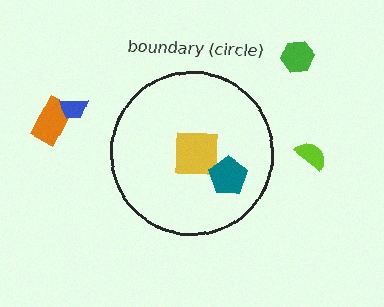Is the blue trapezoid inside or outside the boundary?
Outside.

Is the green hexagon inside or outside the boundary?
Outside.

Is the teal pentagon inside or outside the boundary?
Inside.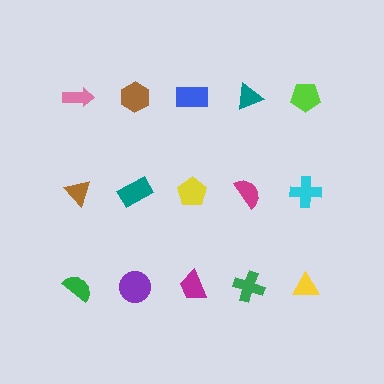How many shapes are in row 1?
5 shapes.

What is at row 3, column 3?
A magenta trapezoid.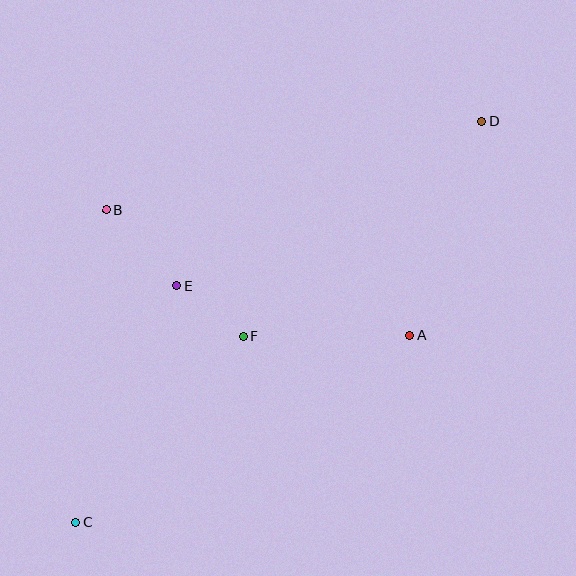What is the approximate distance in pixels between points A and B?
The distance between A and B is approximately 328 pixels.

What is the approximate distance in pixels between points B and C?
The distance between B and C is approximately 313 pixels.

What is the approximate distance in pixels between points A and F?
The distance between A and F is approximately 166 pixels.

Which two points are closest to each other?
Points E and F are closest to each other.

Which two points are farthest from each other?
Points C and D are farthest from each other.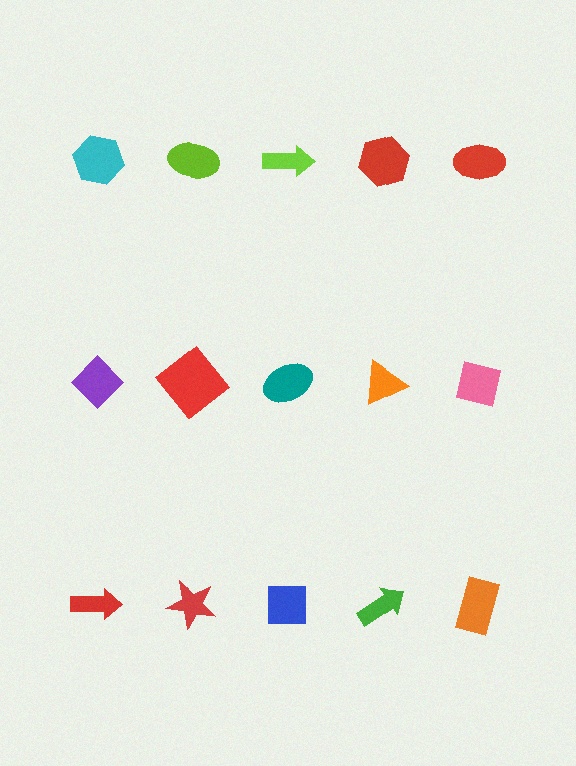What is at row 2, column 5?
A pink square.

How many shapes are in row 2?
5 shapes.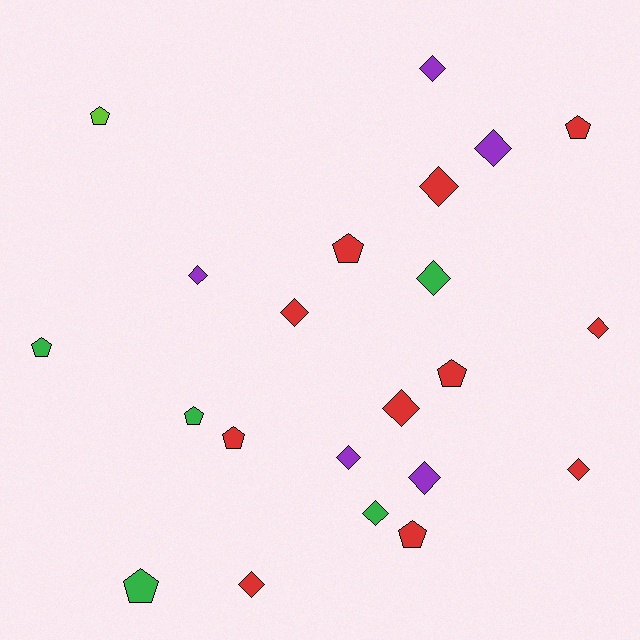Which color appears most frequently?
Red, with 11 objects.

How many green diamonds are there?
There are 2 green diamonds.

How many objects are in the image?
There are 22 objects.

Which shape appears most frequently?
Diamond, with 13 objects.